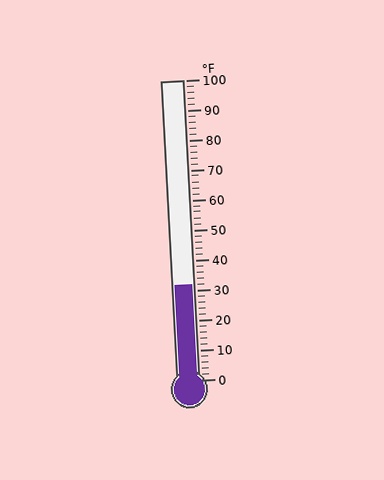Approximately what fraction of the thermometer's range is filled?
The thermometer is filled to approximately 30% of its range.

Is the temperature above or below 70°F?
The temperature is below 70°F.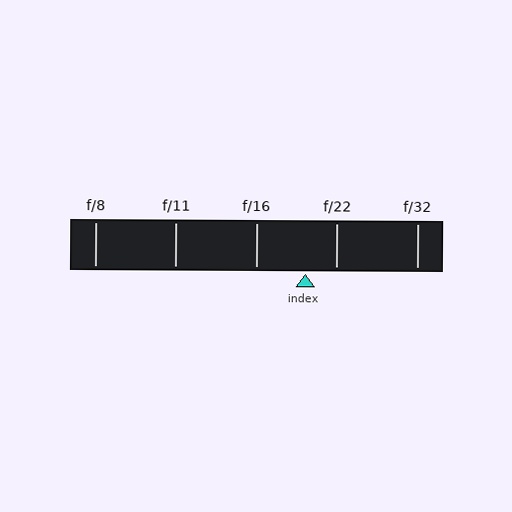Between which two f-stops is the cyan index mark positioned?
The index mark is between f/16 and f/22.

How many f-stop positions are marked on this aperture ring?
There are 5 f-stop positions marked.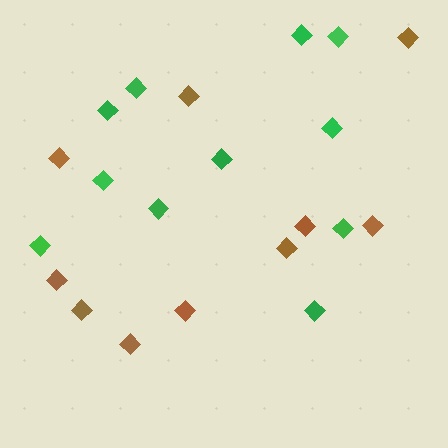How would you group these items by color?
There are 2 groups: one group of green diamonds (11) and one group of brown diamonds (10).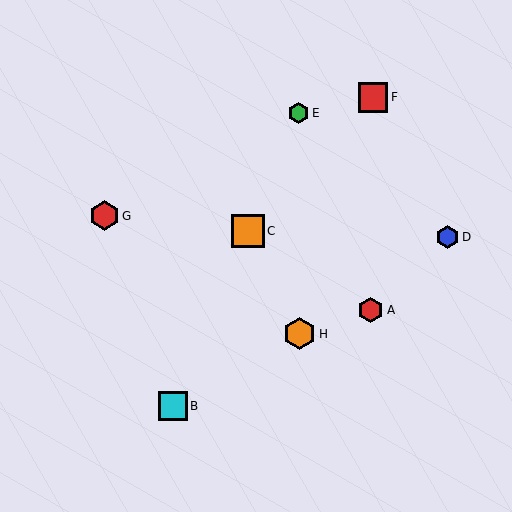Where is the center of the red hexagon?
The center of the red hexagon is at (371, 310).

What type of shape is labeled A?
Shape A is a red hexagon.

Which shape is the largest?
The orange square (labeled C) is the largest.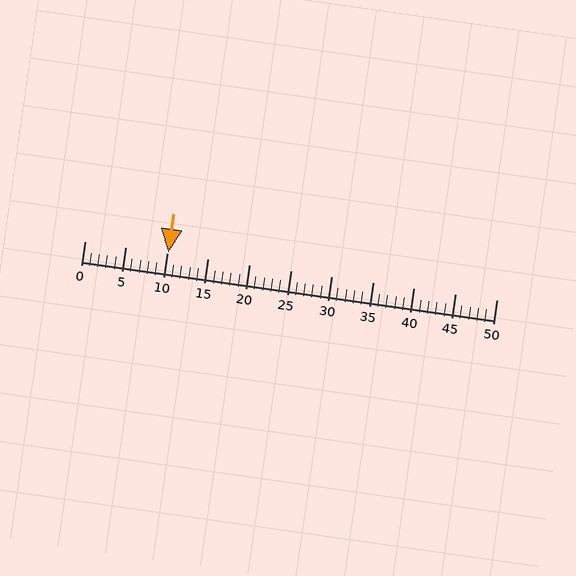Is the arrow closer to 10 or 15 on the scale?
The arrow is closer to 10.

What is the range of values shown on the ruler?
The ruler shows values from 0 to 50.